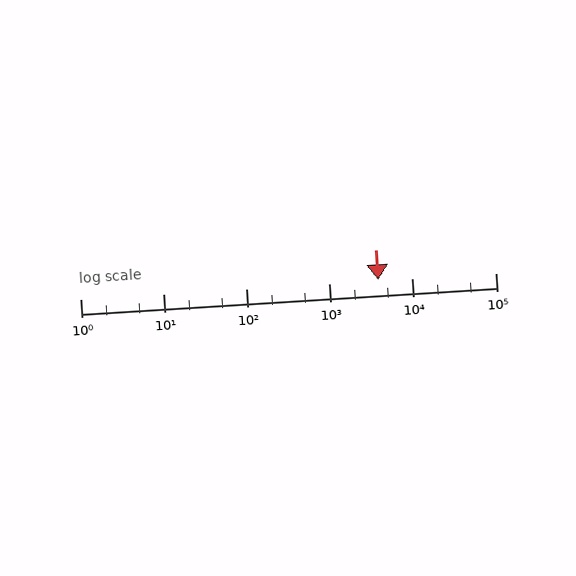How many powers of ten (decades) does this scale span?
The scale spans 5 decades, from 1 to 100000.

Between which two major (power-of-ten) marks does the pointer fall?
The pointer is between 1000 and 10000.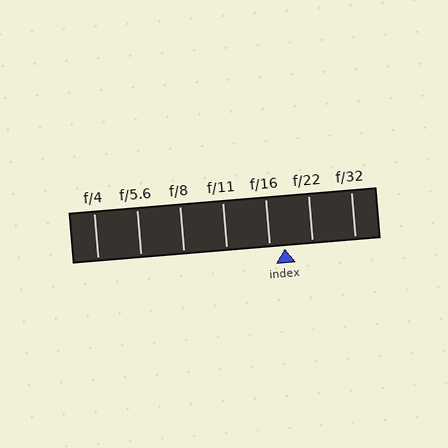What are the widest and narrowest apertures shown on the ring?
The widest aperture shown is f/4 and the narrowest is f/32.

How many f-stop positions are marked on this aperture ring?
There are 7 f-stop positions marked.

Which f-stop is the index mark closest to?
The index mark is closest to f/16.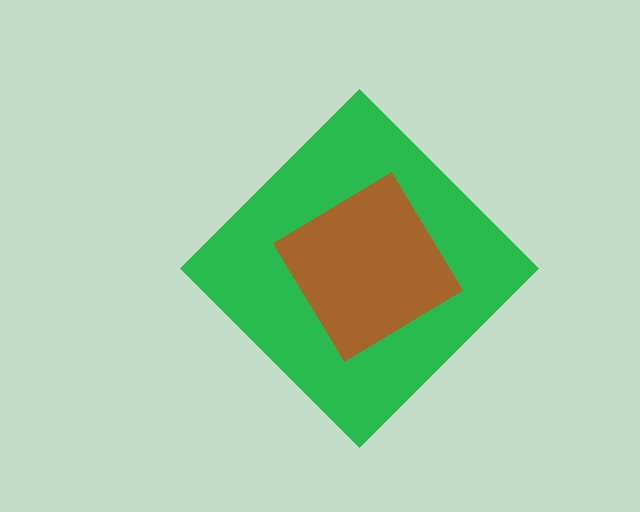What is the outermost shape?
The green diamond.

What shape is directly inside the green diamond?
The brown diamond.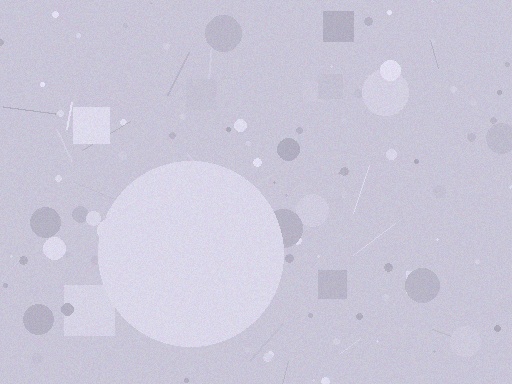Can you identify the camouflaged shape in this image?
The camouflaged shape is a circle.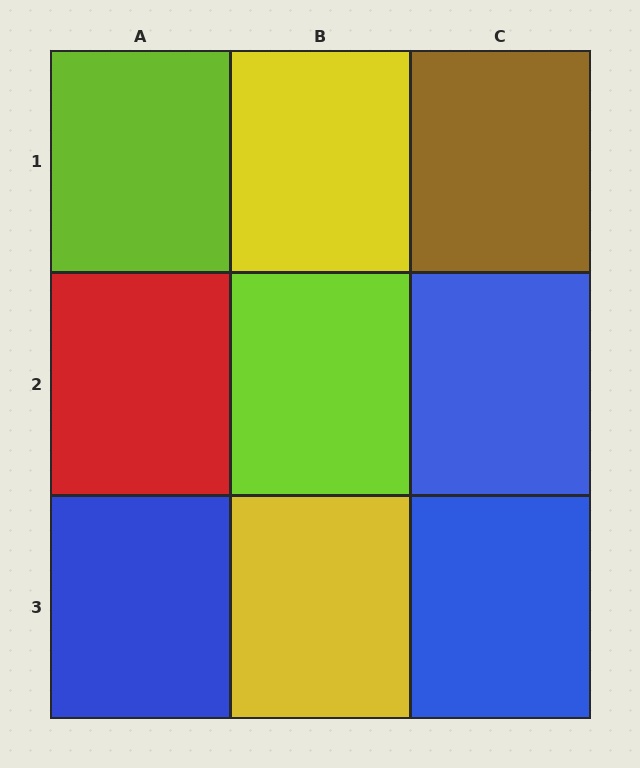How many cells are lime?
2 cells are lime.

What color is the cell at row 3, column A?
Blue.